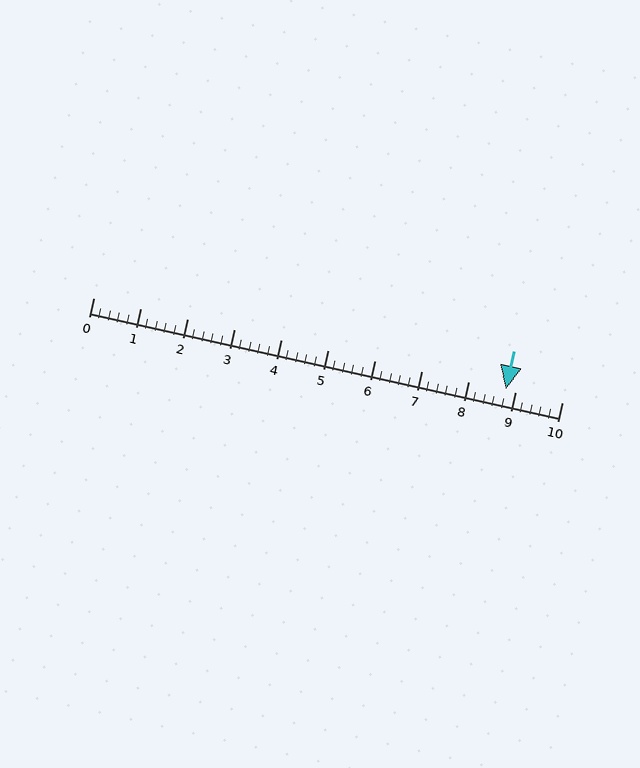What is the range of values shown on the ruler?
The ruler shows values from 0 to 10.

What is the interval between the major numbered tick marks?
The major tick marks are spaced 1 units apart.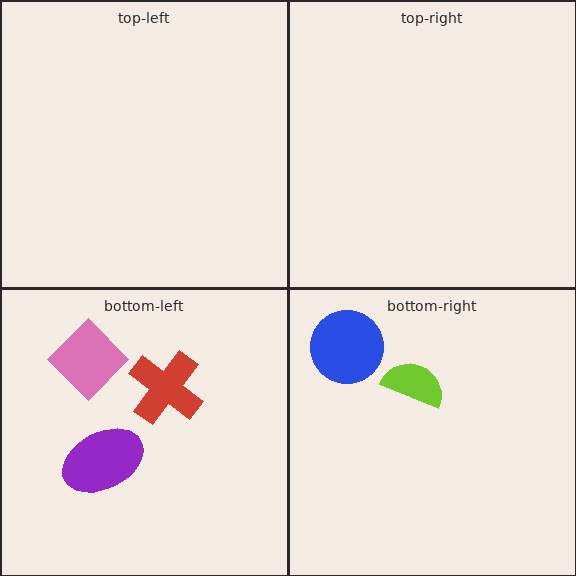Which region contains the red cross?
The bottom-left region.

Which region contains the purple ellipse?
The bottom-left region.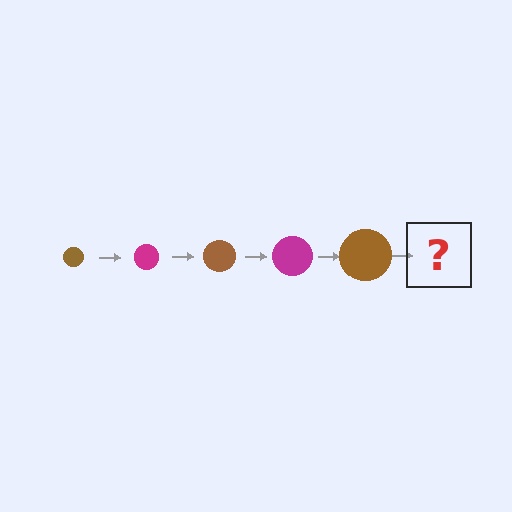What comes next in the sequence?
The next element should be a magenta circle, larger than the previous one.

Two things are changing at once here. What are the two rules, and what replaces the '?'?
The two rules are that the circle grows larger each step and the color cycles through brown and magenta. The '?' should be a magenta circle, larger than the previous one.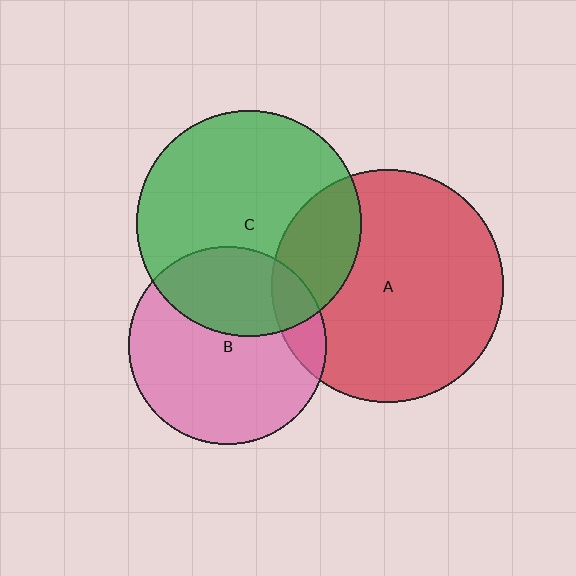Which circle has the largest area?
Circle A (red).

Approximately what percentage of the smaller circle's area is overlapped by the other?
Approximately 35%.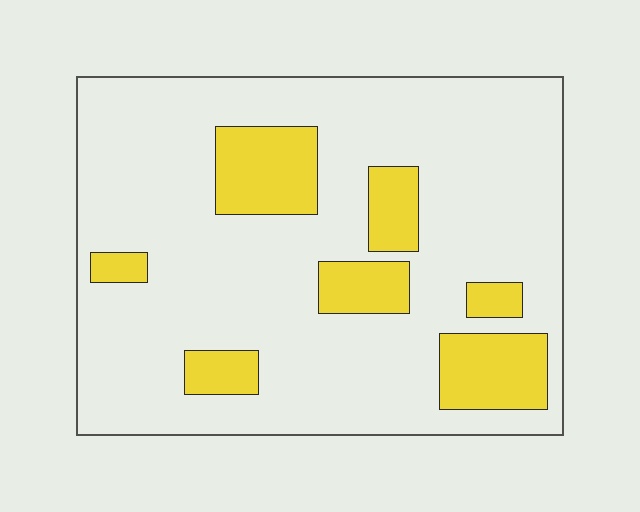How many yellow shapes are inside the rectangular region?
7.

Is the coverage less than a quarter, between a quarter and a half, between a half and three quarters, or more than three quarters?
Less than a quarter.